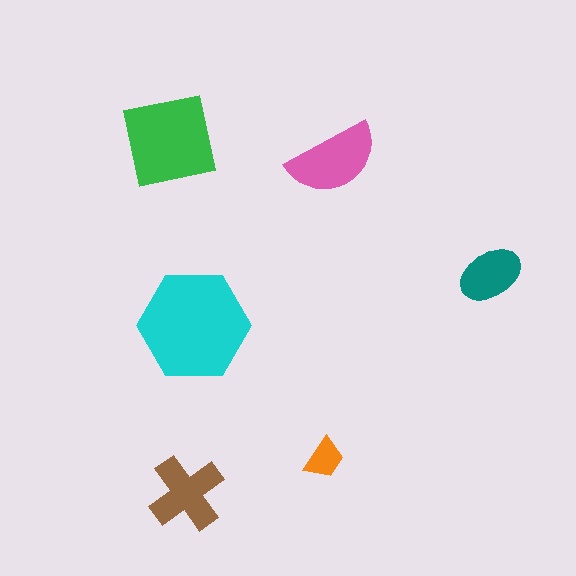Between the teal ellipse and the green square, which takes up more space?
The green square.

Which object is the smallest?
The orange trapezoid.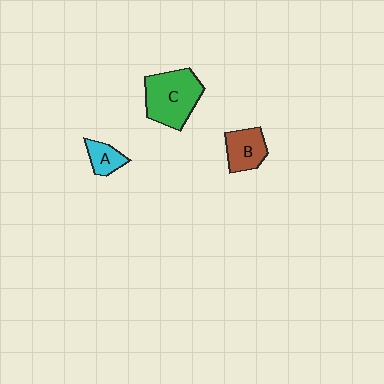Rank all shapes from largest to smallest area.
From largest to smallest: C (green), B (brown), A (cyan).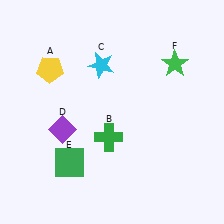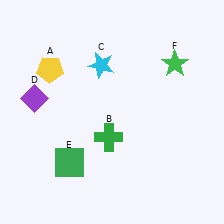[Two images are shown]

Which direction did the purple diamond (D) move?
The purple diamond (D) moved up.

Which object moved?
The purple diamond (D) moved up.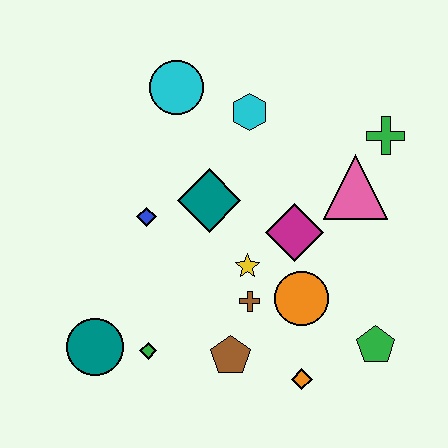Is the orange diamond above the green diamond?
No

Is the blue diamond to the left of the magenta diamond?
Yes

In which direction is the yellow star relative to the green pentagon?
The yellow star is to the left of the green pentagon.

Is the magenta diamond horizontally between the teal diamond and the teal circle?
No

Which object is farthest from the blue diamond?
The green pentagon is farthest from the blue diamond.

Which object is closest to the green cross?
The pink triangle is closest to the green cross.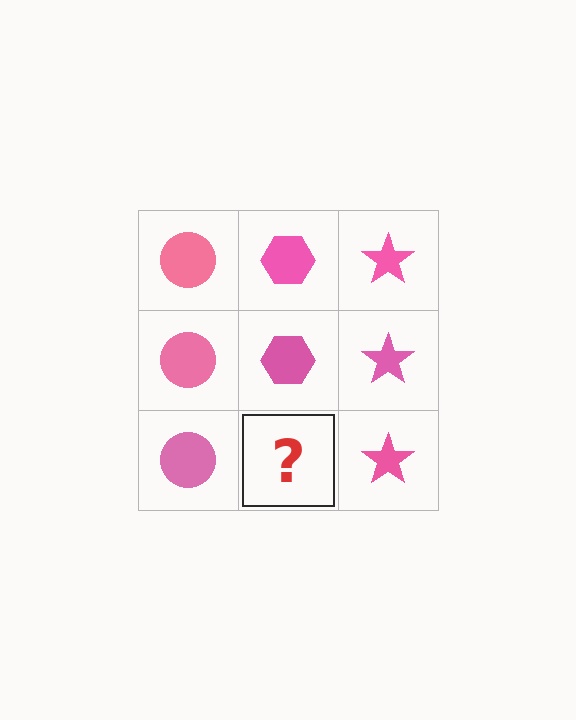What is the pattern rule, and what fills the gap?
The rule is that each column has a consistent shape. The gap should be filled with a pink hexagon.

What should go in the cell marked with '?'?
The missing cell should contain a pink hexagon.